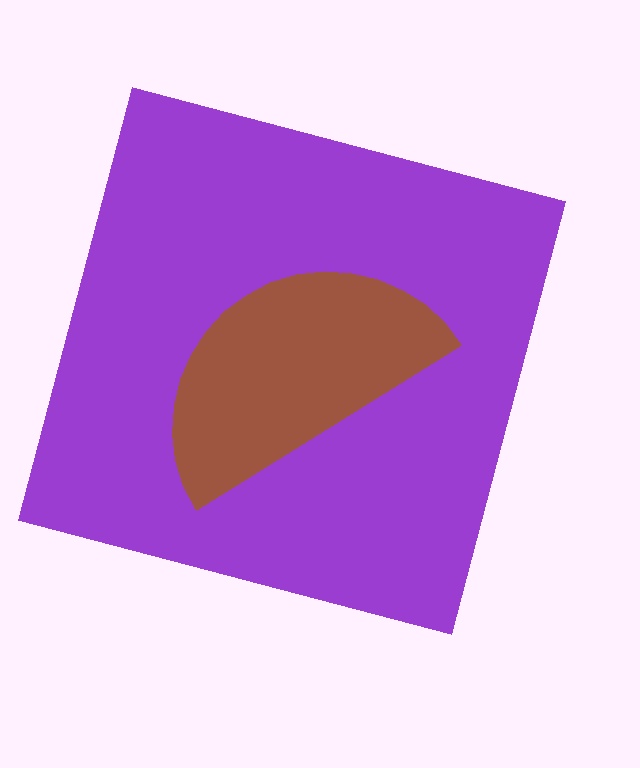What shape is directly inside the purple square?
The brown semicircle.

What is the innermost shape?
The brown semicircle.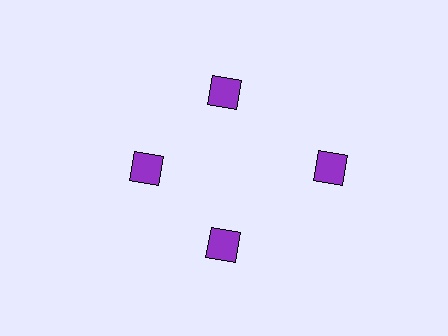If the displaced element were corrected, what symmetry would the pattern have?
It would have 4-fold rotational symmetry — the pattern would map onto itself every 90 degrees.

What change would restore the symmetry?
The symmetry would be restored by moving it inward, back onto the ring so that all 4 squares sit at equal angles and equal distance from the center.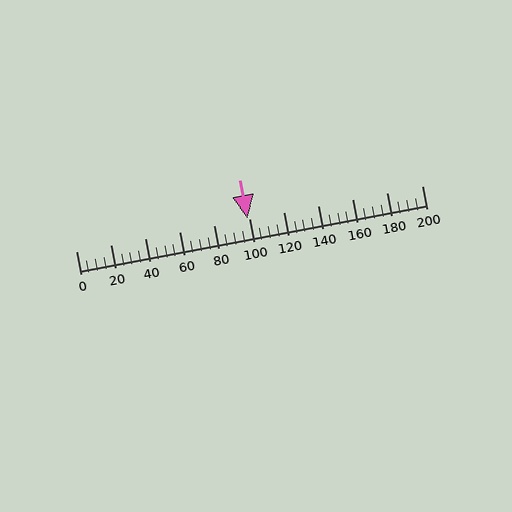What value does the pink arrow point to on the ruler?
The pink arrow points to approximately 99.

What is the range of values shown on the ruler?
The ruler shows values from 0 to 200.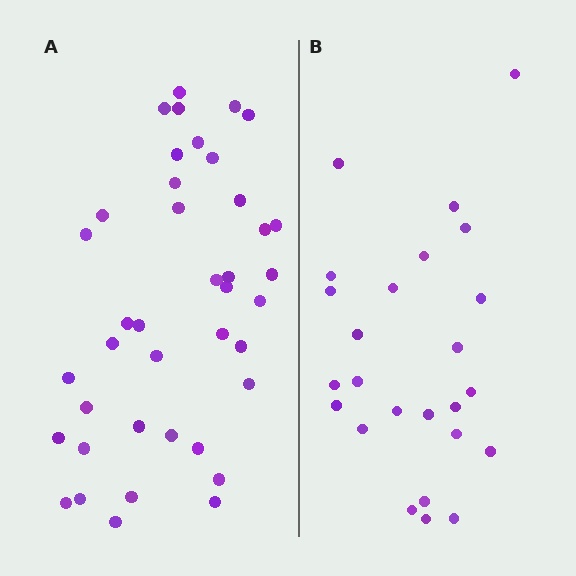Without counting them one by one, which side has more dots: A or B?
Region A (the left region) has more dots.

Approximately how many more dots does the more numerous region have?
Region A has approximately 15 more dots than region B.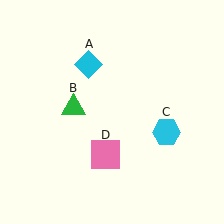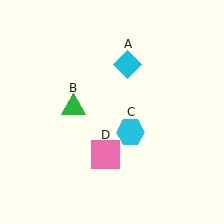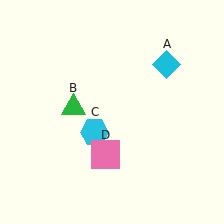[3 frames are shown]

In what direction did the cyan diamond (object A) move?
The cyan diamond (object A) moved right.